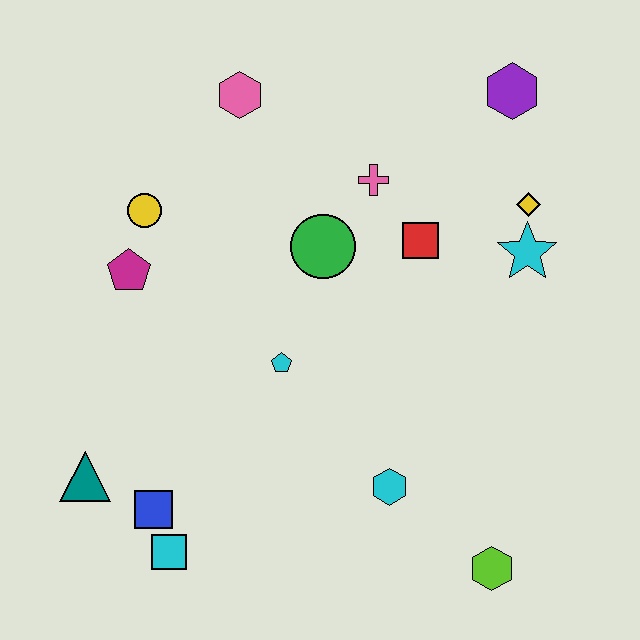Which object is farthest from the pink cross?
The cyan square is farthest from the pink cross.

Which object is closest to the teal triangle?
The blue square is closest to the teal triangle.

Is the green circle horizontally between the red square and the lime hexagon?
No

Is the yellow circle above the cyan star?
Yes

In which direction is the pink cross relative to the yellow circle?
The pink cross is to the right of the yellow circle.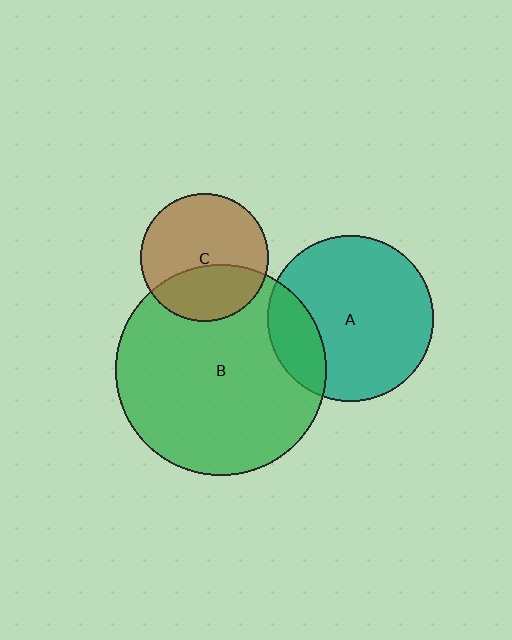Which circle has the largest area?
Circle B (green).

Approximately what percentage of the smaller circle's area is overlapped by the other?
Approximately 20%.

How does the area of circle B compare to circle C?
Approximately 2.7 times.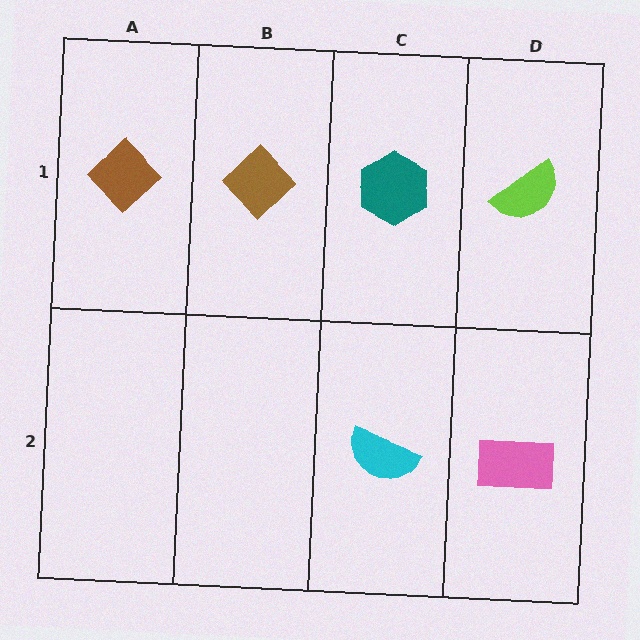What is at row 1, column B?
A brown diamond.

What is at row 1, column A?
A brown diamond.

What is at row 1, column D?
A lime semicircle.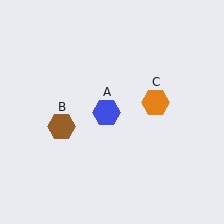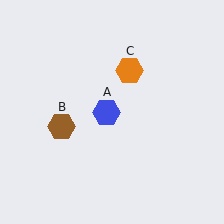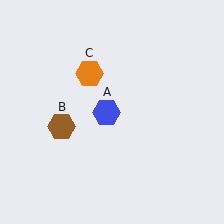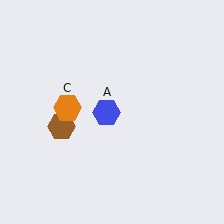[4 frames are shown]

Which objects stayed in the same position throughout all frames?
Blue hexagon (object A) and brown hexagon (object B) remained stationary.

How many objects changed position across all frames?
1 object changed position: orange hexagon (object C).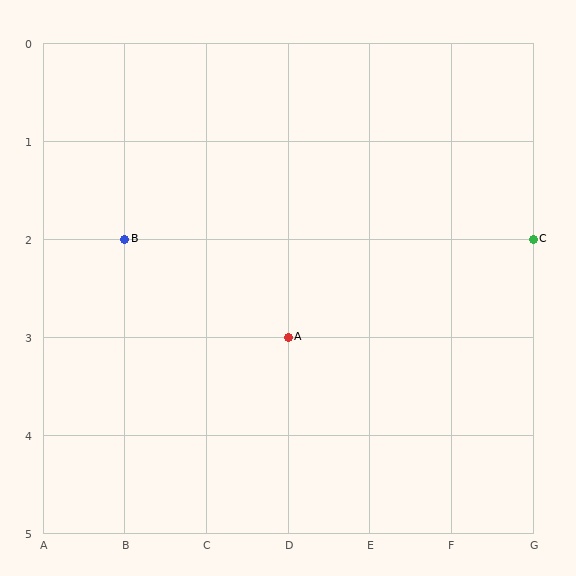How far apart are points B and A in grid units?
Points B and A are 2 columns and 1 row apart (about 2.2 grid units diagonally).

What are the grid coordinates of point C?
Point C is at grid coordinates (G, 2).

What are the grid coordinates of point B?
Point B is at grid coordinates (B, 2).